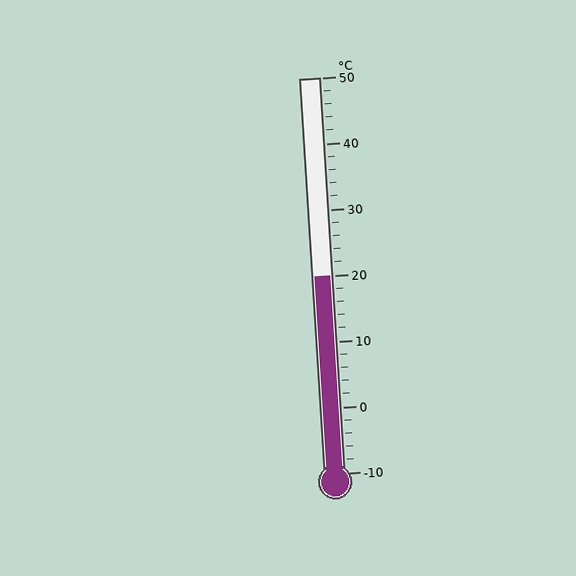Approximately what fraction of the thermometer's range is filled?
The thermometer is filled to approximately 50% of its range.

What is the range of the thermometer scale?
The thermometer scale ranges from -10°C to 50°C.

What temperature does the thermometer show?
The thermometer shows approximately 20°C.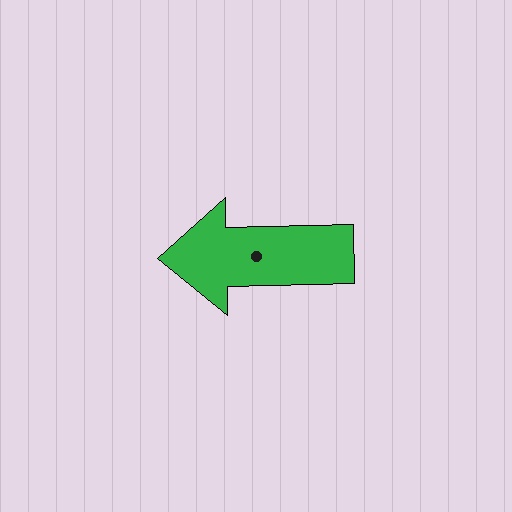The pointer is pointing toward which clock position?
Roughly 9 o'clock.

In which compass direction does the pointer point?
West.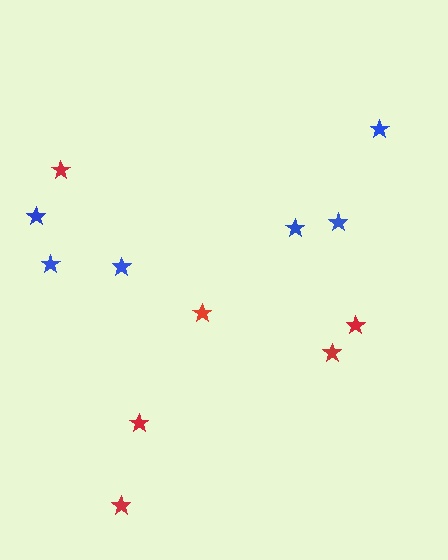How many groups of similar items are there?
There are 2 groups: one group of blue stars (6) and one group of red stars (6).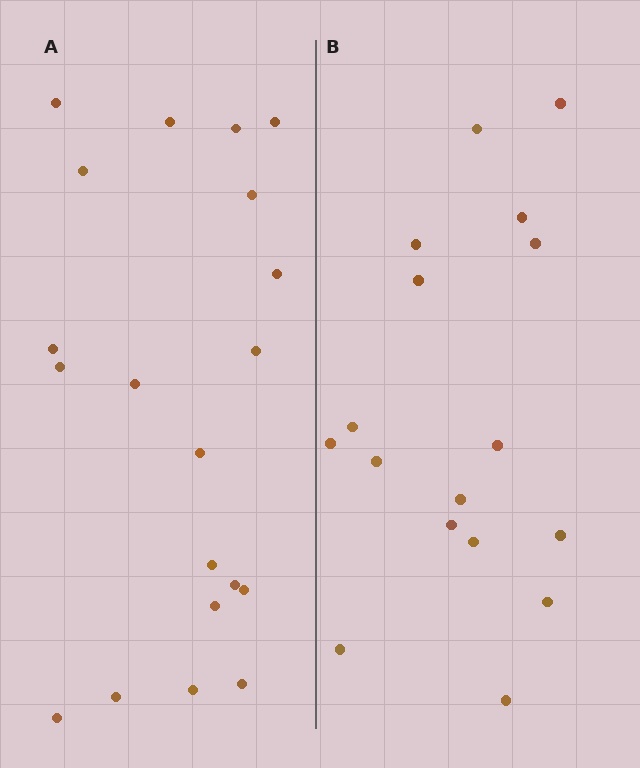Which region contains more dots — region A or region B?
Region A (the left region) has more dots.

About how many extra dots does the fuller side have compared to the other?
Region A has just a few more — roughly 2 or 3 more dots than region B.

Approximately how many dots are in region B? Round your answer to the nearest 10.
About 20 dots. (The exact count is 17, which rounds to 20.)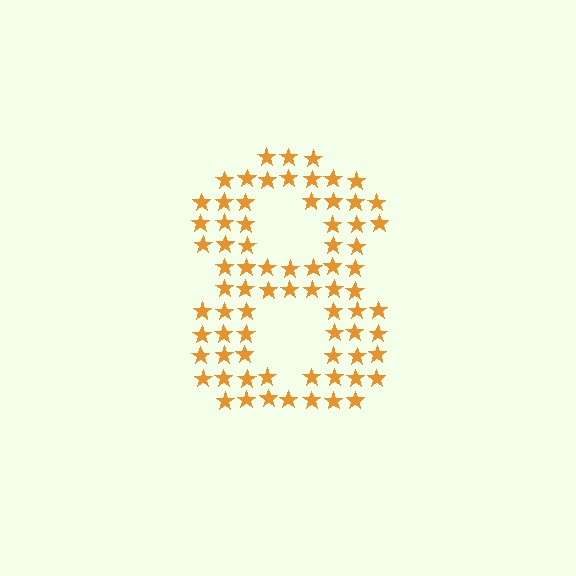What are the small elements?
The small elements are stars.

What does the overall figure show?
The overall figure shows the digit 8.